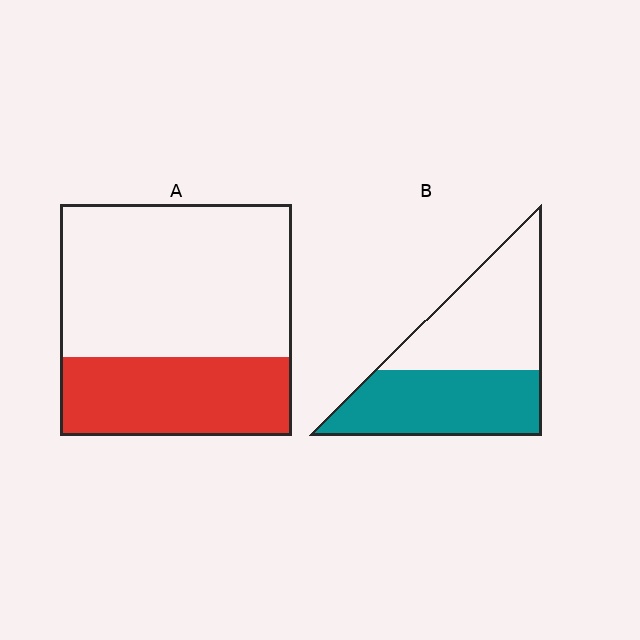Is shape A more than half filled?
No.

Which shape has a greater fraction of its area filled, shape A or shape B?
Shape B.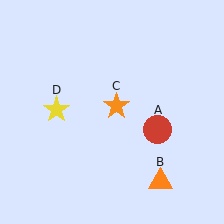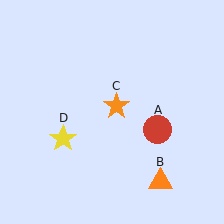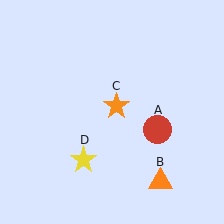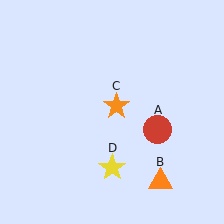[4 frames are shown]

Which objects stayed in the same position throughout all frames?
Red circle (object A) and orange triangle (object B) and orange star (object C) remained stationary.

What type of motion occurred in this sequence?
The yellow star (object D) rotated counterclockwise around the center of the scene.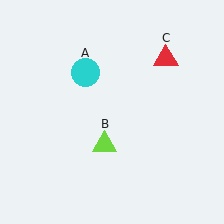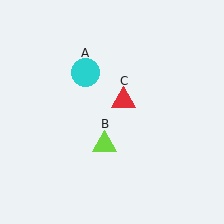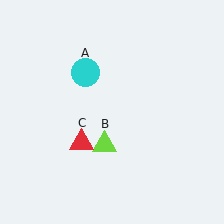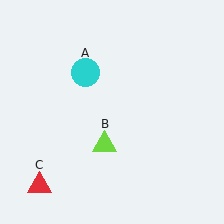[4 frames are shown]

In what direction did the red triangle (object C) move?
The red triangle (object C) moved down and to the left.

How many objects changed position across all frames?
1 object changed position: red triangle (object C).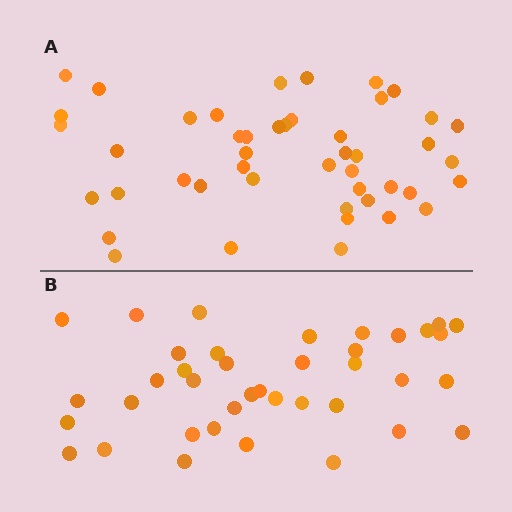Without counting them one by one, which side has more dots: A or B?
Region A (the top region) has more dots.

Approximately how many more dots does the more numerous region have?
Region A has roughly 8 or so more dots than region B.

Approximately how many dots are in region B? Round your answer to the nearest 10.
About 40 dots. (The exact count is 39, which rounds to 40.)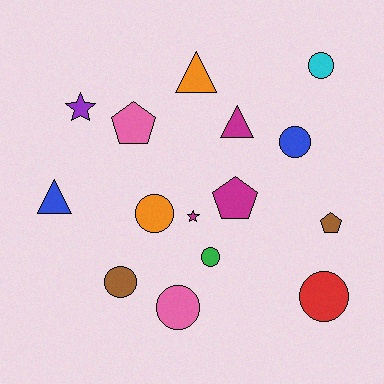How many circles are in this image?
There are 7 circles.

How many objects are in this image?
There are 15 objects.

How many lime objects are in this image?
There are no lime objects.